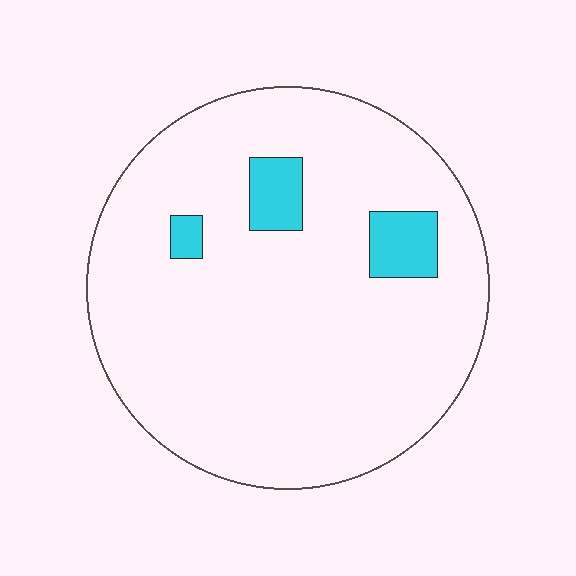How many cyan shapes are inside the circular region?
3.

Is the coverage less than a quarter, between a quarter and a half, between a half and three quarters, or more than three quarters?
Less than a quarter.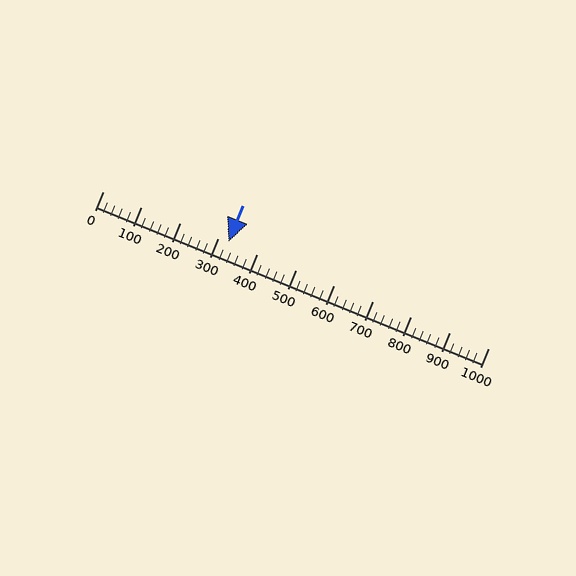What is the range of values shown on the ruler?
The ruler shows values from 0 to 1000.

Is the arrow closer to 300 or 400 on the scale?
The arrow is closer to 300.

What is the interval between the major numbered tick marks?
The major tick marks are spaced 100 units apart.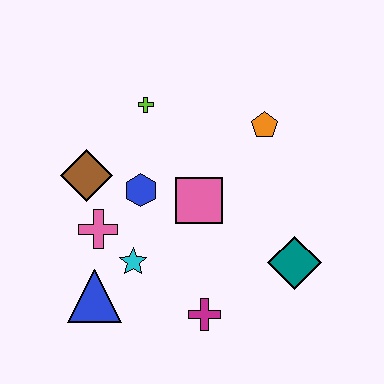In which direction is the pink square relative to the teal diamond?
The pink square is to the left of the teal diamond.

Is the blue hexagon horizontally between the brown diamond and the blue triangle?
No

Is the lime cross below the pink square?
No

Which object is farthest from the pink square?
The blue triangle is farthest from the pink square.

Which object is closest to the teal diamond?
The magenta cross is closest to the teal diamond.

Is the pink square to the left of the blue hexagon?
No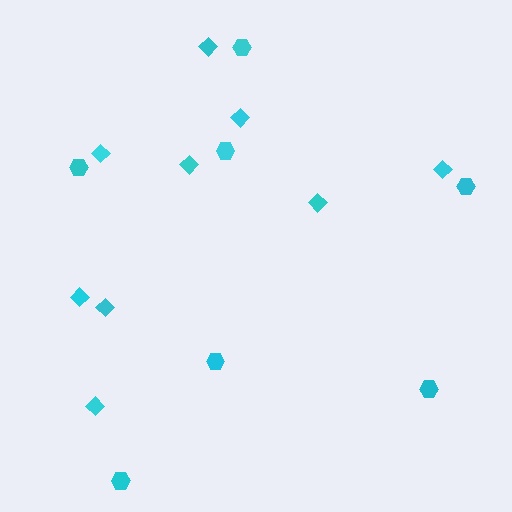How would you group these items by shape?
There are 2 groups: one group of diamonds (9) and one group of hexagons (7).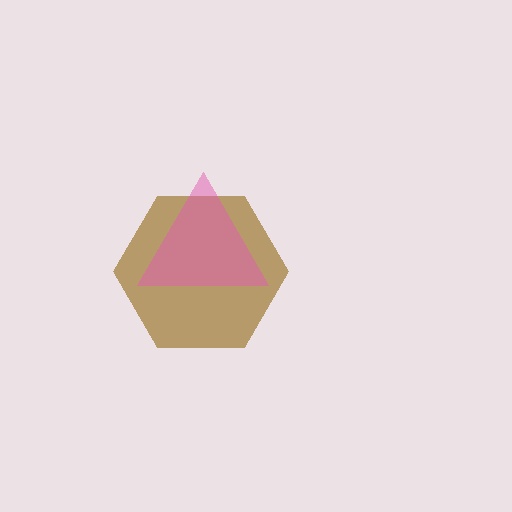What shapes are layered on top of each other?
The layered shapes are: a brown hexagon, a pink triangle.